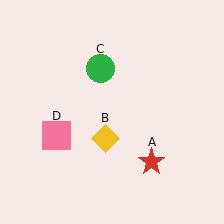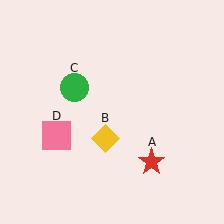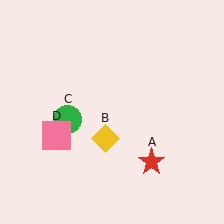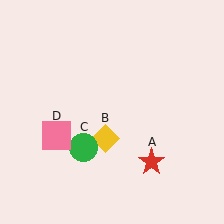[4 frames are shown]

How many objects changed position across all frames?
1 object changed position: green circle (object C).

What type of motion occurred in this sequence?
The green circle (object C) rotated counterclockwise around the center of the scene.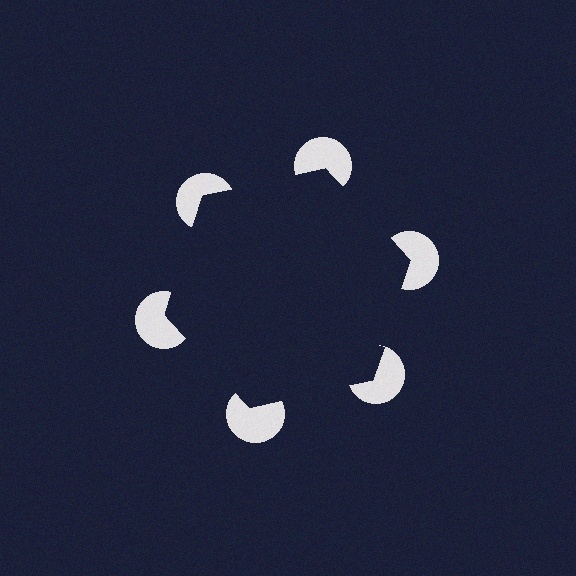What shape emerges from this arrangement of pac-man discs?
An illusory hexagon — its edges are inferred from the aligned wedge cuts in the pac-man discs, not physically drawn.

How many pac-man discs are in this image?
There are 6 — one at each vertex of the illusory hexagon.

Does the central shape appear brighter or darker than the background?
It typically appears slightly darker than the background, even though no actual brightness change is drawn.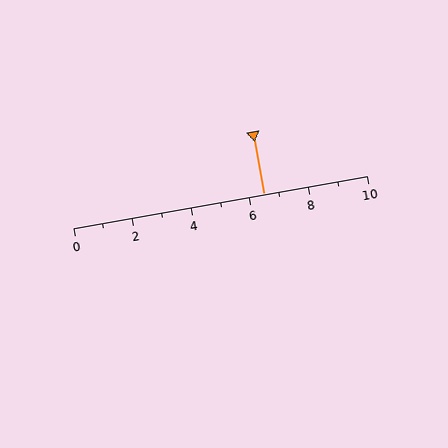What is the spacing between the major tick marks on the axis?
The major ticks are spaced 2 apart.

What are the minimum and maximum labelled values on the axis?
The axis runs from 0 to 10.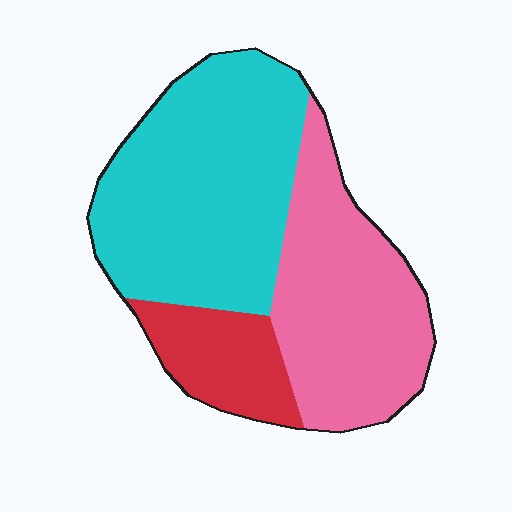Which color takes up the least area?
Red, at roughly 15%.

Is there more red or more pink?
Pink.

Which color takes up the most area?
Cyan, at roughly 50%.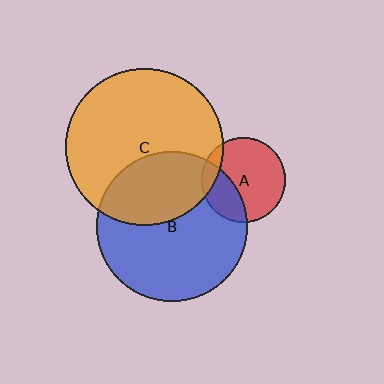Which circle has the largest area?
Circle C (orange).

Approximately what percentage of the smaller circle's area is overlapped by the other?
Approximately 30%.